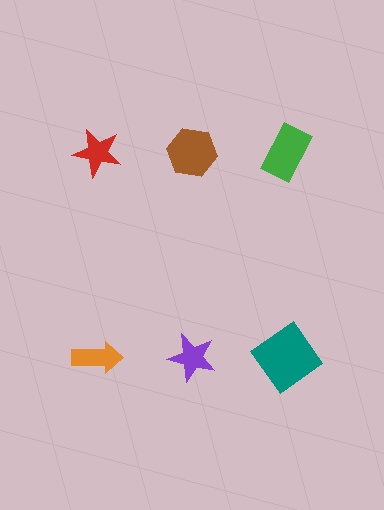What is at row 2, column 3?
A teal diamond.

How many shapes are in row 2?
3 shapes.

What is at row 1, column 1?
A red star.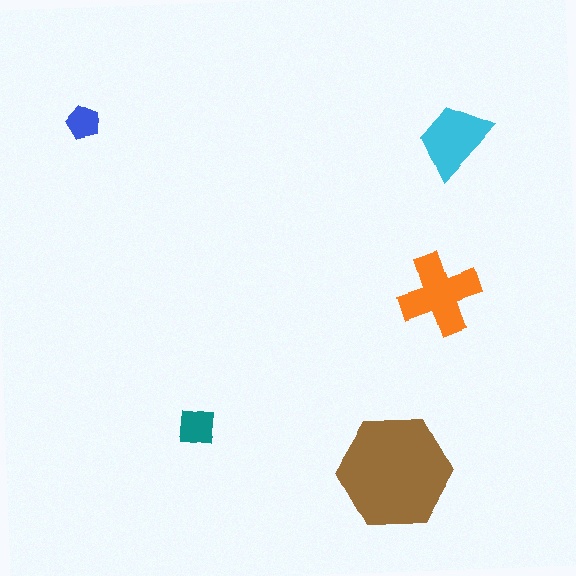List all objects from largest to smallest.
The brown hexagon, the orange cross, the cyan trapezoid, the teal square, the blue pentagon.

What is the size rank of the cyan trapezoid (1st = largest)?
3rd.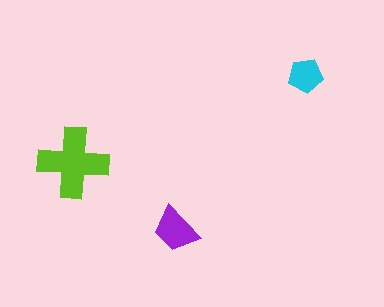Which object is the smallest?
The cyan pentagon.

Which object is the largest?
The lime cross.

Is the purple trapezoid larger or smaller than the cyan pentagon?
Larger.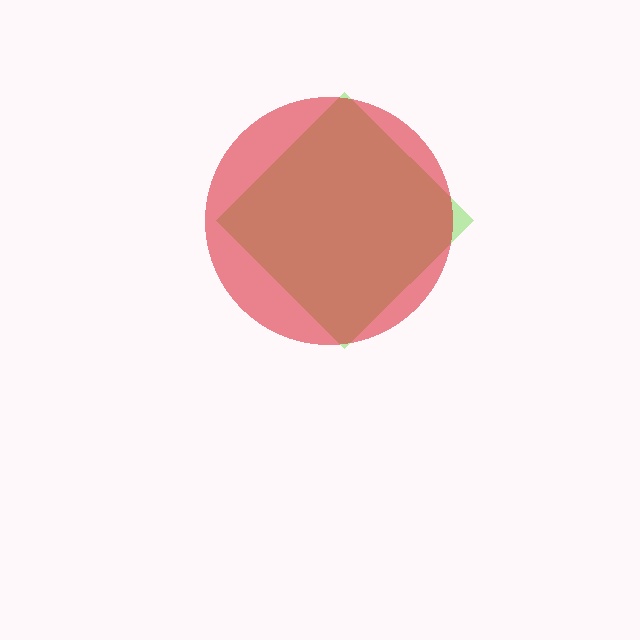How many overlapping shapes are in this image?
There are 2 overlapping shapes in the image.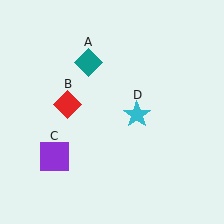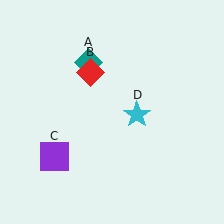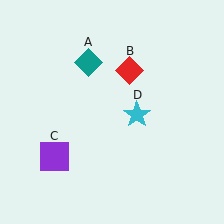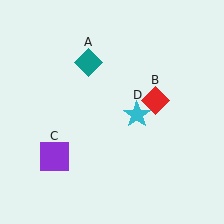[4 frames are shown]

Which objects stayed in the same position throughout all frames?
Teal diamond (object A) and purple square (object C) and cyan star (object D) remained stationary.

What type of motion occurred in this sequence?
The red diamond (object B) rotated clockwise around the center of the scene.